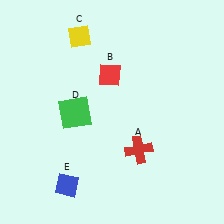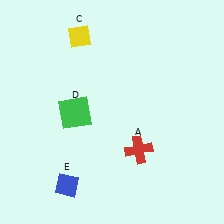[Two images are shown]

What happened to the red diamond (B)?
The red diamond (B) was removed in Image 2. It was in the top-left area of Image 1.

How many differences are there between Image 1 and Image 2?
There is 1 difference between the two images.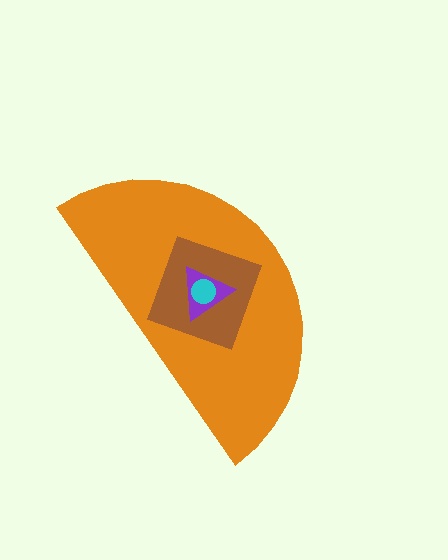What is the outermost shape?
The orange semicircle.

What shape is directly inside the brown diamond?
The purple triangle.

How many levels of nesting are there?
4.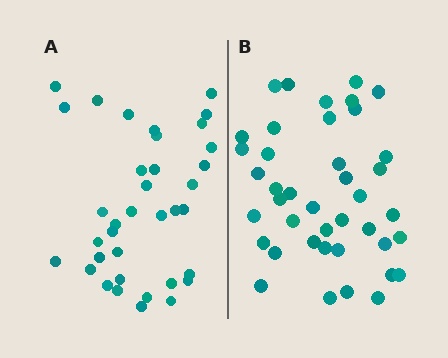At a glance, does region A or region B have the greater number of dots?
Region B (the right region) has more dots.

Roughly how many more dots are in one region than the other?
Region B has about 5 more dots than region A.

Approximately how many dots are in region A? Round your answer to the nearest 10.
About 40 dots. (The exact count is 36, which rounds to 40.)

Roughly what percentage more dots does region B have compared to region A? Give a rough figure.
About 15% more.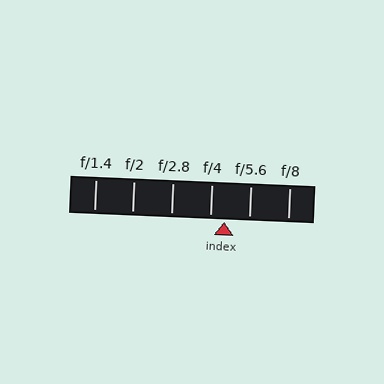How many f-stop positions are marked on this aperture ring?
There are 6 f-stop positions marked.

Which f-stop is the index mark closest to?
The index mark is closest to f/4.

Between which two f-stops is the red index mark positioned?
The index mark is between f/4 and f/5.6.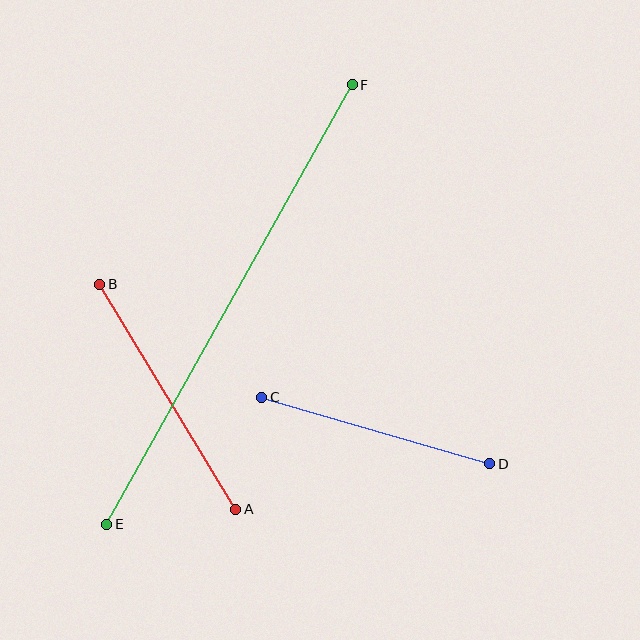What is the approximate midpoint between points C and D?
The midpoint is at approximately (376, 430) pixels.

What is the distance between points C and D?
The distance is approximately 237 pixels.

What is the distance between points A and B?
The distance is approximately 263 pixels.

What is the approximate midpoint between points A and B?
The midpoint is at approximately (168, 397) pixels.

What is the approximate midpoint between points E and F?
The midpoint is at approximately (230, 305) pixels.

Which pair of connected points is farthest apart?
Points E and F are farthest apart.